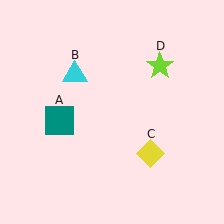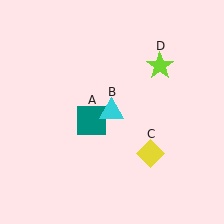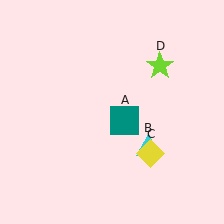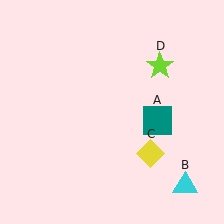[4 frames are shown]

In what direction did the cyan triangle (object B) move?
The cyan triangle (object B) moved down and to the right.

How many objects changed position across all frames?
2 objects changed position: teal square (object A), cyan triangle (object B).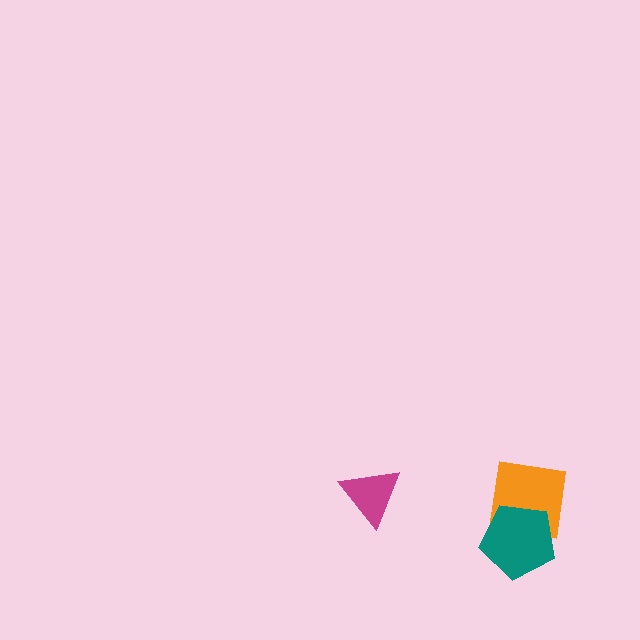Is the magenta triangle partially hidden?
No, no other shape covers it.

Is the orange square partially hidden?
Yes, it is partially covered by another shape.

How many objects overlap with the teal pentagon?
1 object overlaps with the teal pentagon.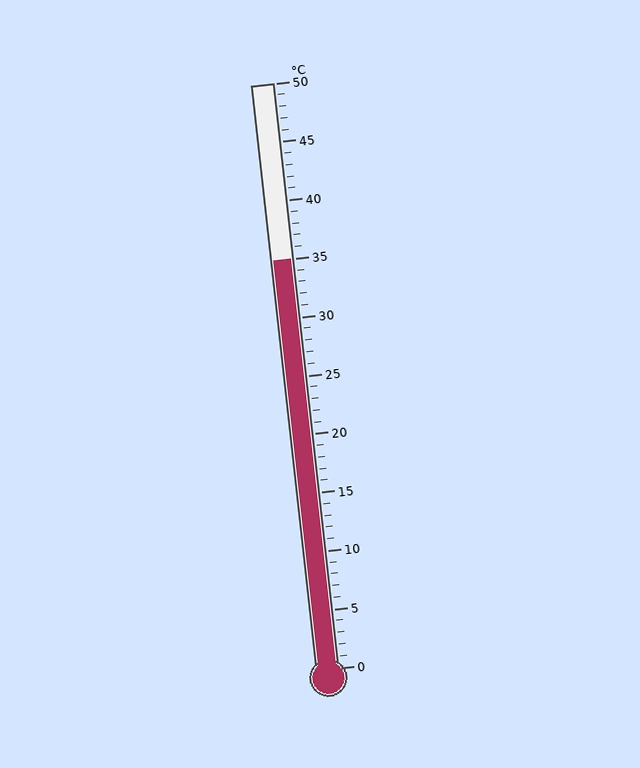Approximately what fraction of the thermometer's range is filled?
The thermometer is filled to approximately 70% of its range.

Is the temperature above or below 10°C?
The temperature is above 10°C.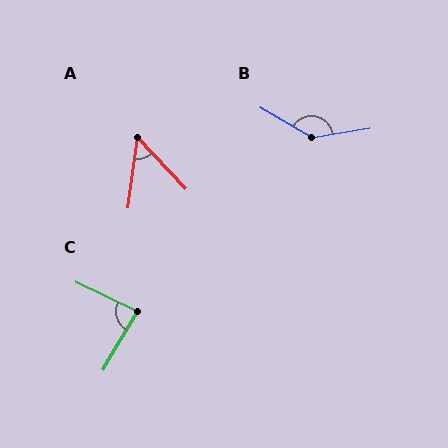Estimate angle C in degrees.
Approximately 85 degrees.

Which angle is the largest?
B, at approximately 141 degrees.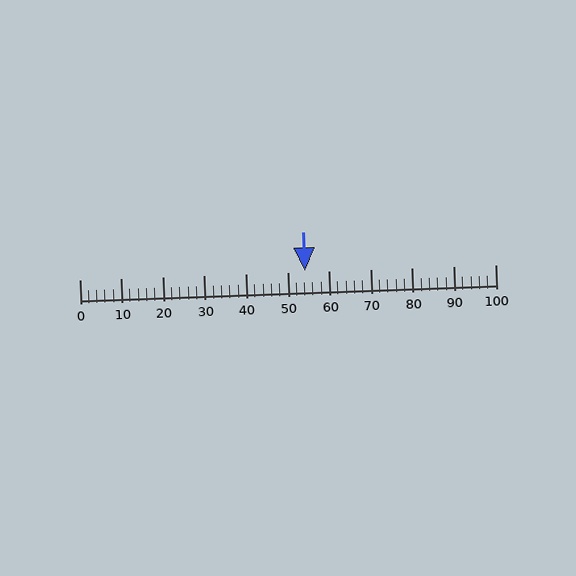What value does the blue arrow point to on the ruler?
The blue arrow points to approximately 54.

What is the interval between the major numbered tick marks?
The major tick marks are spaced 10 units apart.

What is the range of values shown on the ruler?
The ruler shows values from 0 to 100.